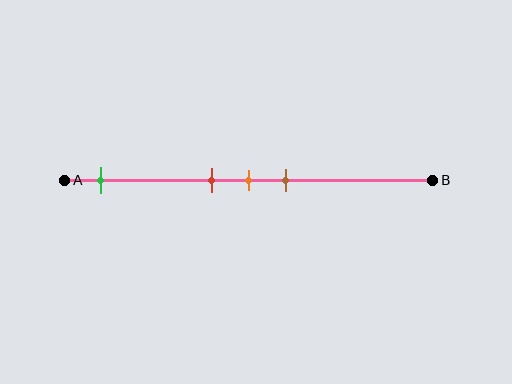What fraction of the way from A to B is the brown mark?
The brown mark is approximately 60% (0.6) of the way from A to B.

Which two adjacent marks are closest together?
The red and orange marks are the closest adjacent pair.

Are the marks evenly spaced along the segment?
No, the marks are not evenly spaced.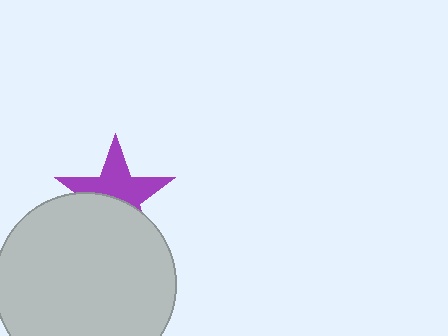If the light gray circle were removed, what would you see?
You would see the complete purple star.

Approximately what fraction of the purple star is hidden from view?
Roughly 46% of the purple star is hidden behind the light gray circle.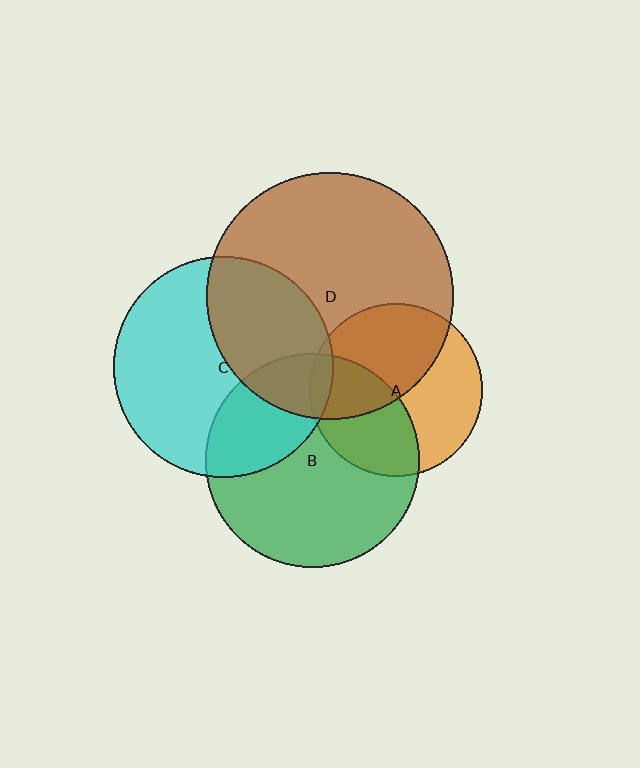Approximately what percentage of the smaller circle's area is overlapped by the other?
Approximately 20%.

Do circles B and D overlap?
Yes.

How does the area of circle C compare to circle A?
Approximately 1.6 times.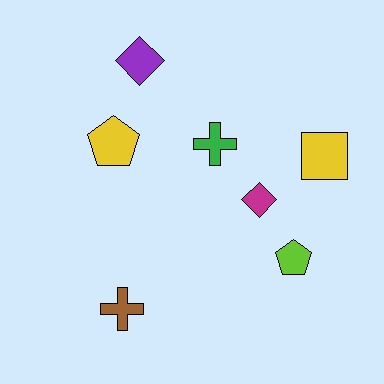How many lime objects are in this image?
There is 1 lime object.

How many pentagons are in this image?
There are 2 pentagons.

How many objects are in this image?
There are 7 objects.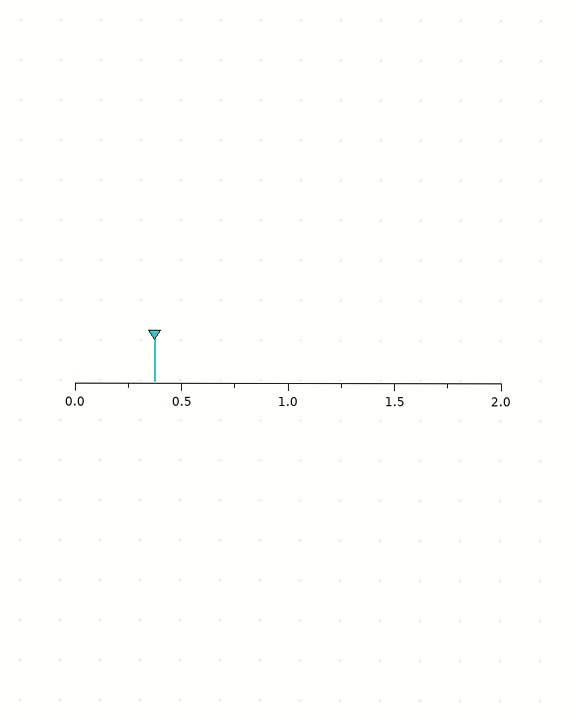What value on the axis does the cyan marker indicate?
The marker indicates approximately 0.38.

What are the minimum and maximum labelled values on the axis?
The axis runs from 0.0 to 2.0.